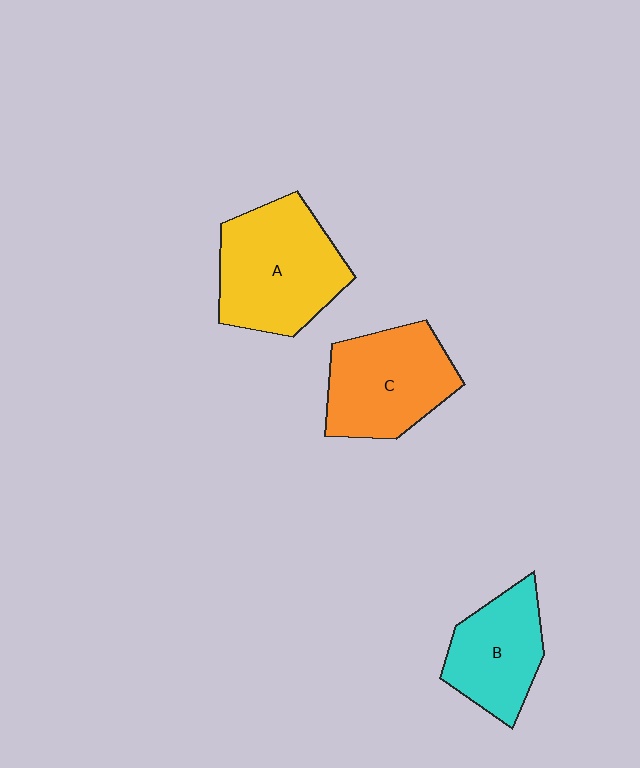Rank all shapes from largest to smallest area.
From largest to smallest: A (yellow), C (orange), B (cyan).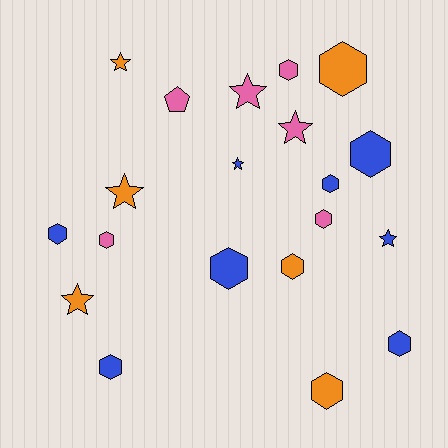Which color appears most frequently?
Blue, with 8 objects.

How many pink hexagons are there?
There are 3 pink hexagons.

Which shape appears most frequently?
Hexagon, with 12 objects.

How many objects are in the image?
There are 20 objects.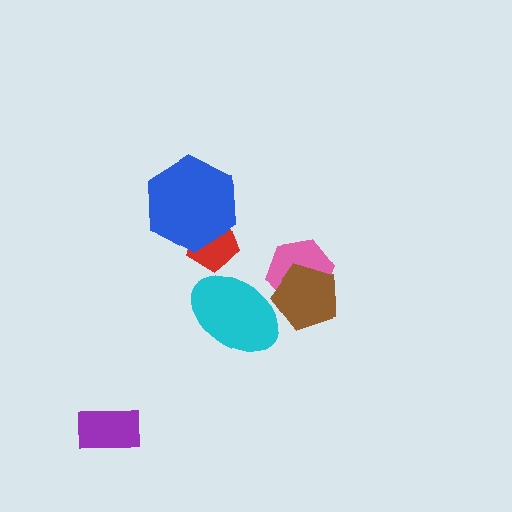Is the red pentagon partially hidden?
Yes, it is partially covered by another shape.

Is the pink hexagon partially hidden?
Yes, it is partially covered by another shape.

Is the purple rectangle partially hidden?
No, no other shape covers it.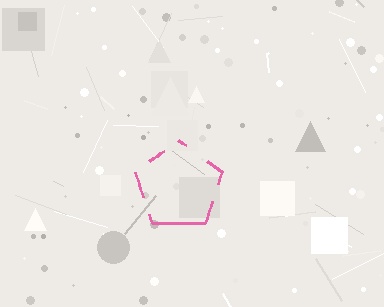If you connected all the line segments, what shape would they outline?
They would outline a pentagon.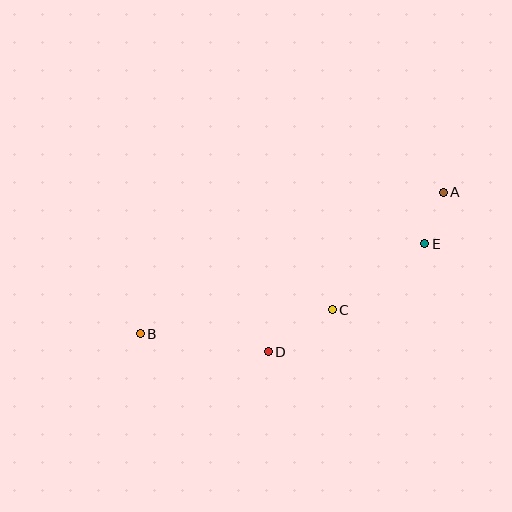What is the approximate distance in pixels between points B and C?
The distance between B and C is approximately 193 pixels.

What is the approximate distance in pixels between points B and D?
The distance between B and D is approximately 129 pixels.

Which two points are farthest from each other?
Points A and B are farthest from each other.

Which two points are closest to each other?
Points A and E are closest to each other.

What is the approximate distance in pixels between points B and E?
The distance between B and E is approximately 298 pixels.